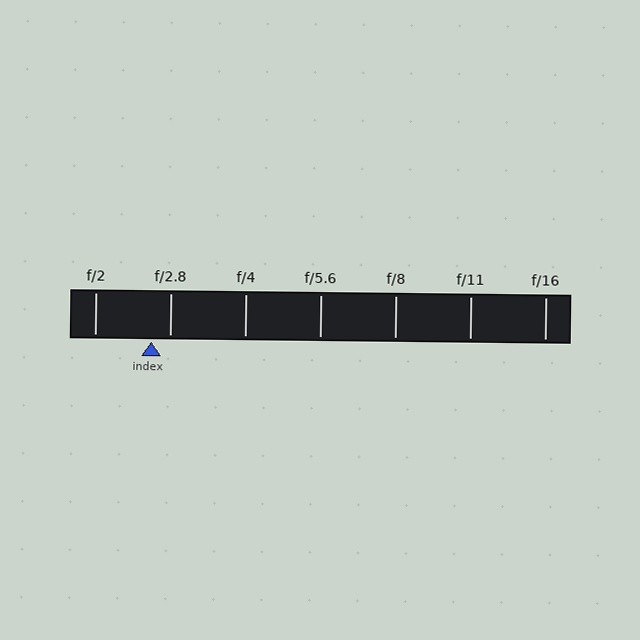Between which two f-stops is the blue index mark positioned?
The index mark is between f/2 and f/2.8.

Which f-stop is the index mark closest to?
The index mark is closest to f/2.8.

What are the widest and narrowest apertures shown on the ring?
The widest aperture shown is f/2 and the narrowest is f/16.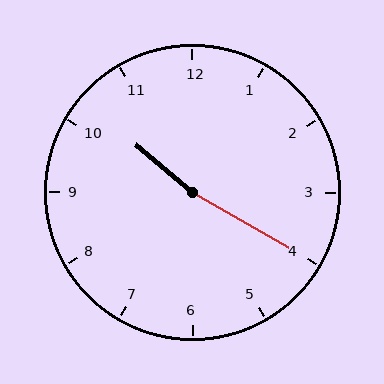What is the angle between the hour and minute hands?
Approximately 170 degrees.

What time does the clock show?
10:20.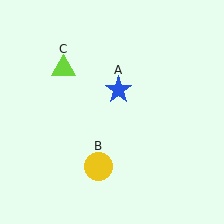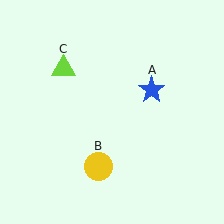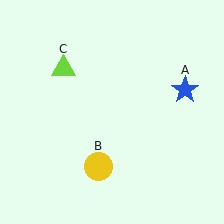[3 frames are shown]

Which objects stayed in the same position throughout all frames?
Yellow circle (object B) and lime triangle (object C) remained stationary.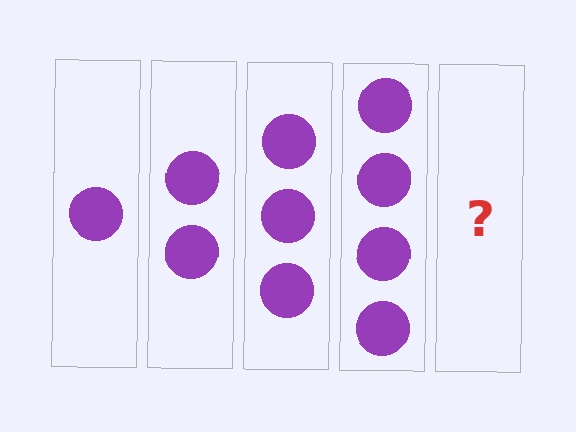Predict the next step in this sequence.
The next step is 5 circles.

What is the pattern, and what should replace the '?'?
The pattern is that each step adds one more circle. The '?' should be 5 circles.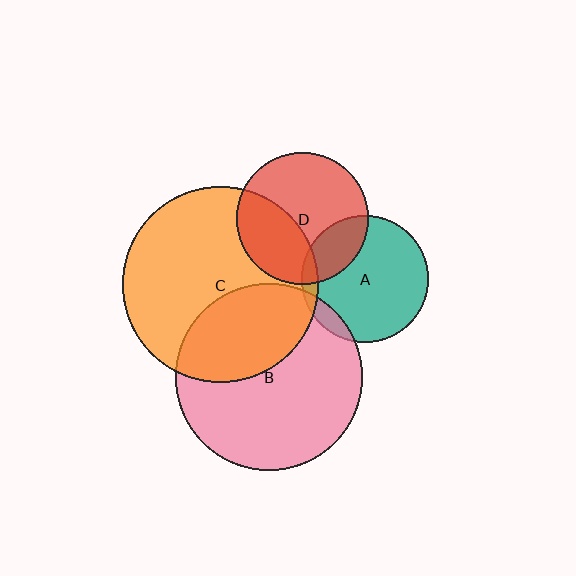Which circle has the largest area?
Circle C (orange).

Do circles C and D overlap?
Yes.